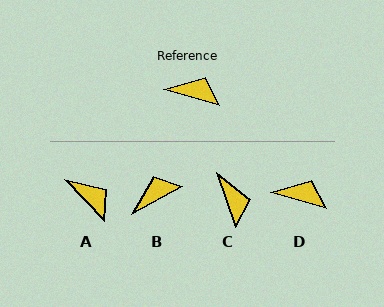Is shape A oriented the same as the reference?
No, it is off by about 31 degrees.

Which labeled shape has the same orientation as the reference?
D.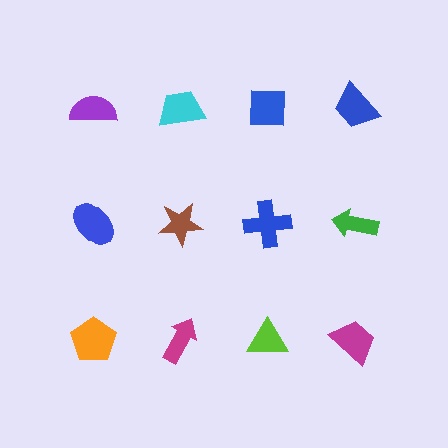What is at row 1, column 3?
A blue square.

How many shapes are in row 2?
4 shapes.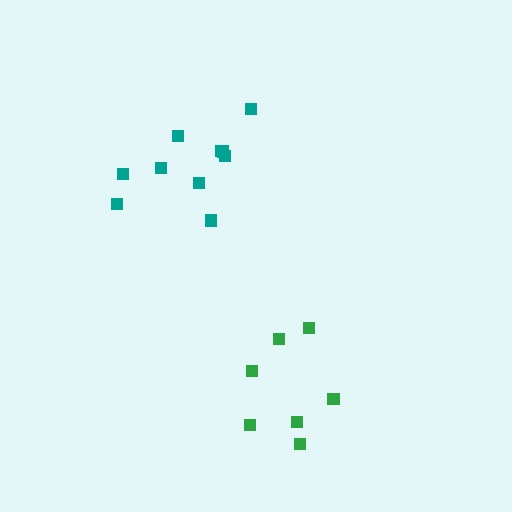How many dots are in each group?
Group 1: 10 dots, Group 2: 7 dots (17 total).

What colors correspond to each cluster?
The clusters are colored: teal, green.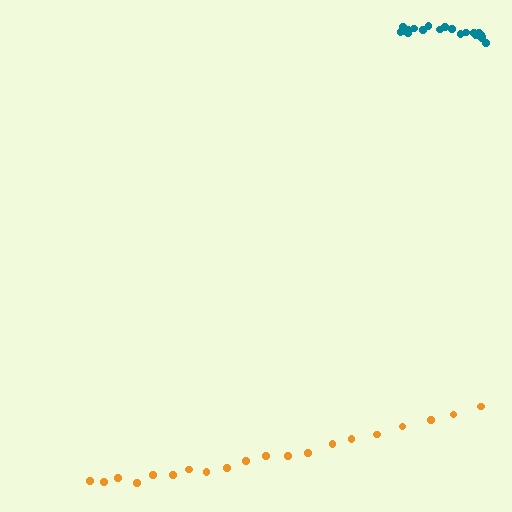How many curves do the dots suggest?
There are 2 distinct paths.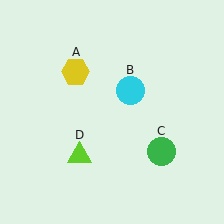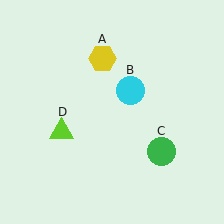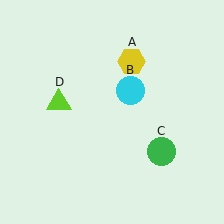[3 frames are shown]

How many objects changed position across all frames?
2 objects changed position: yellow hexagon (object A), lime triangle (object D).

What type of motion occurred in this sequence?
The yellow hexagon (object A), lime triangle (object D) rotated clockwise around the center of the scene.